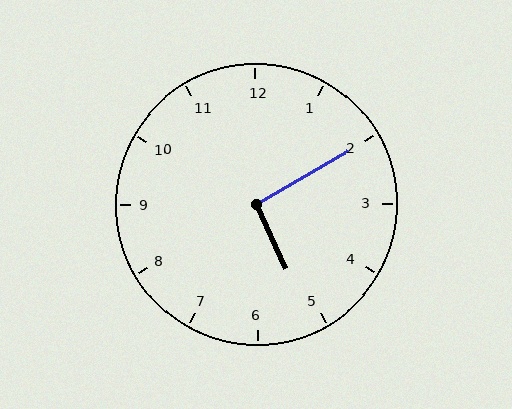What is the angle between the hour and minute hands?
Approximately 95 degrees.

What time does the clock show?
5:10.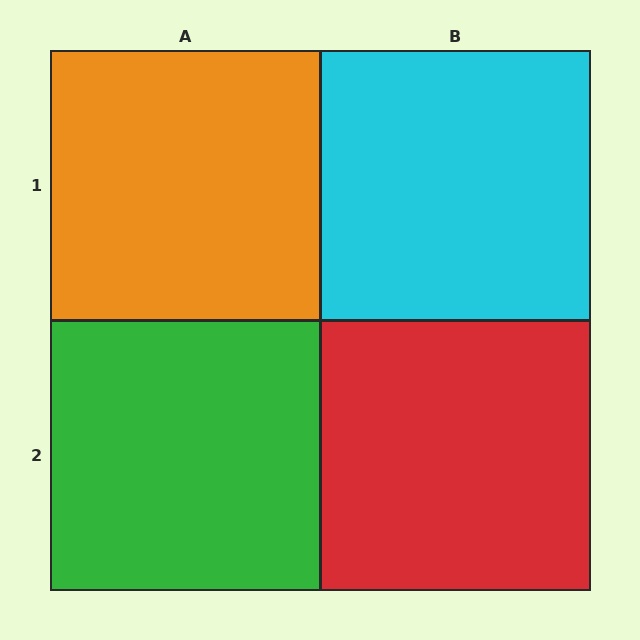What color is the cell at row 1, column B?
Cyan.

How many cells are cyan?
1 cell is cyan.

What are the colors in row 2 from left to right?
Green, red.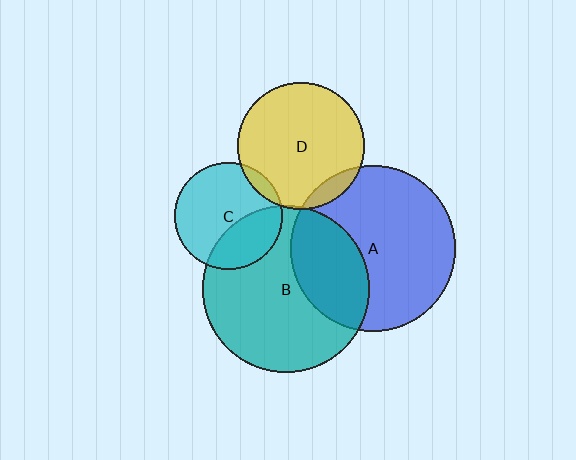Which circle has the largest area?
Circle B (teal).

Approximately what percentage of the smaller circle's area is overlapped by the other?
Approximately 35%.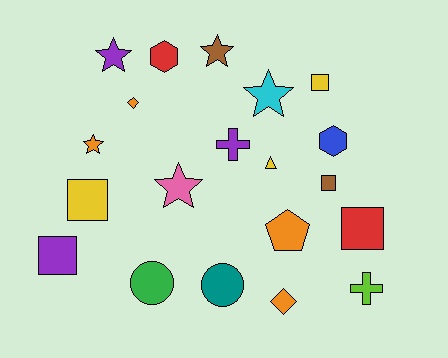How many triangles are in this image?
There is 1 triangle.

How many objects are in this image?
There are 20 objects.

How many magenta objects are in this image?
There are no magenta objects.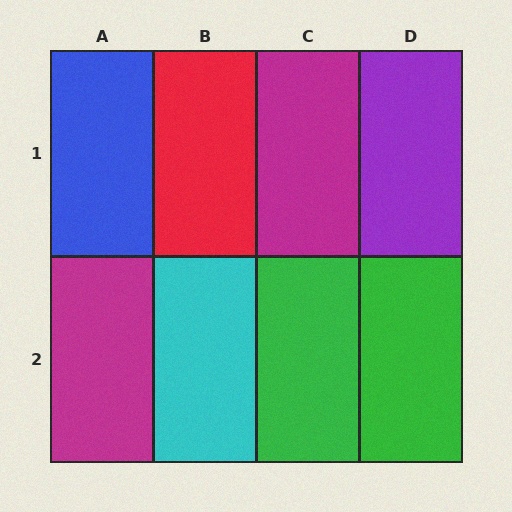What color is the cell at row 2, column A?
Magenta.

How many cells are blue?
1 cell is blue.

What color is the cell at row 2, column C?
Green.